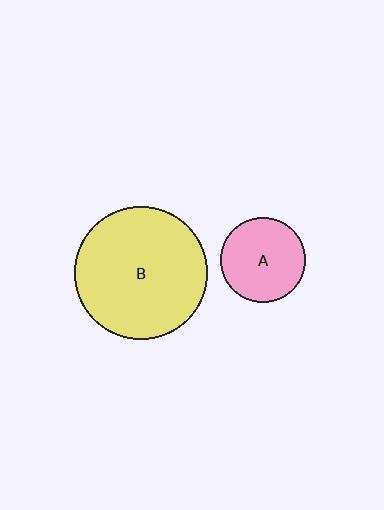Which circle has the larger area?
Circle B (yellow).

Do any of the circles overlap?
No, none of the circles overlap.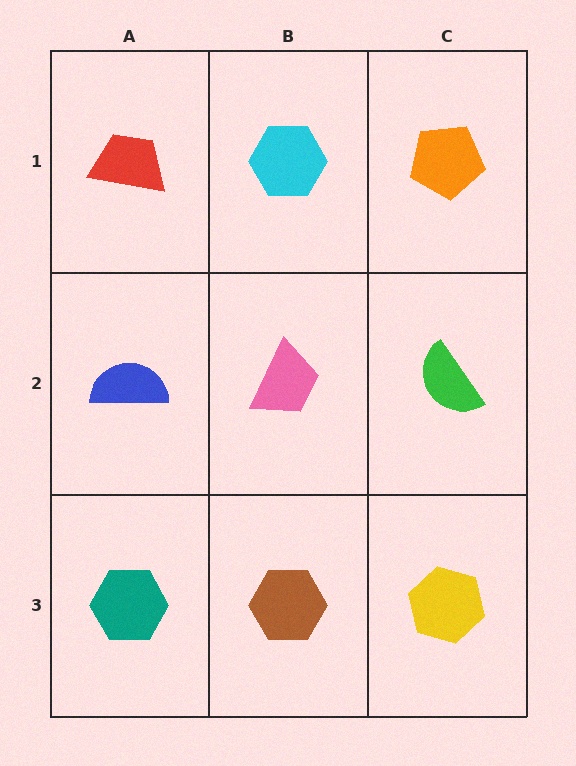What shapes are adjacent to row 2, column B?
A cyan hexagon (row 1, column B), a brown hexagon (row 3, column B), a blue semicircle (row 2, column A), a green semicircle (row 2, column C).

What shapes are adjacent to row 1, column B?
A pink trapezoid (row 2, column B), a red trapezoid (row 1, column A), an orange pentagon (row 1, column C).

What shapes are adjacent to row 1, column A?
A blue semicircle (row 2, column A), a cyan hexagon (row 1, column B).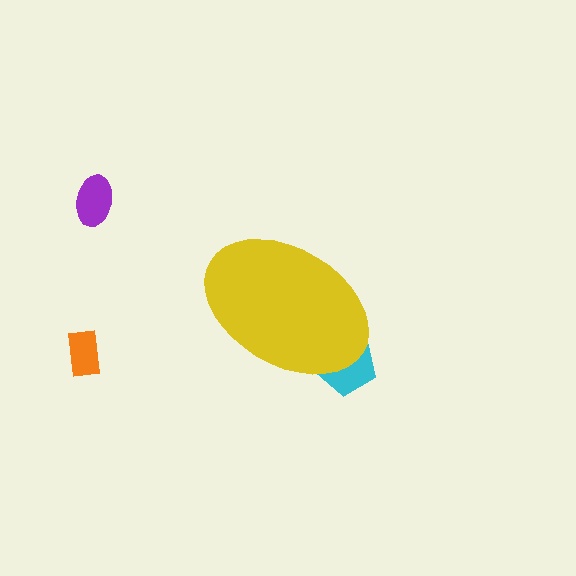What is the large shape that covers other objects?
A yellow ellipse.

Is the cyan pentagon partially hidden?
Yes, the cyan pentagon is partially hidden behind the yellow ellipse.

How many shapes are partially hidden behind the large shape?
1 shape is partially hidden.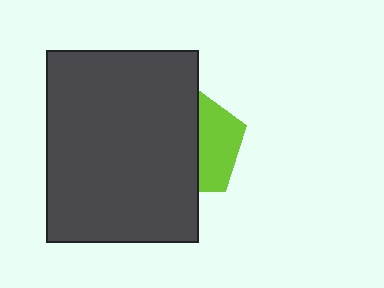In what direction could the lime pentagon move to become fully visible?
The lime pentagon could move right. That would shift it out from behind the dark gray rectangle entirely.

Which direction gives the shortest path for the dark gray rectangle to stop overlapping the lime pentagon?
Moving left gives the shortest separation.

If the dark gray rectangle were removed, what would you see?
You would see the complete lime pentagon.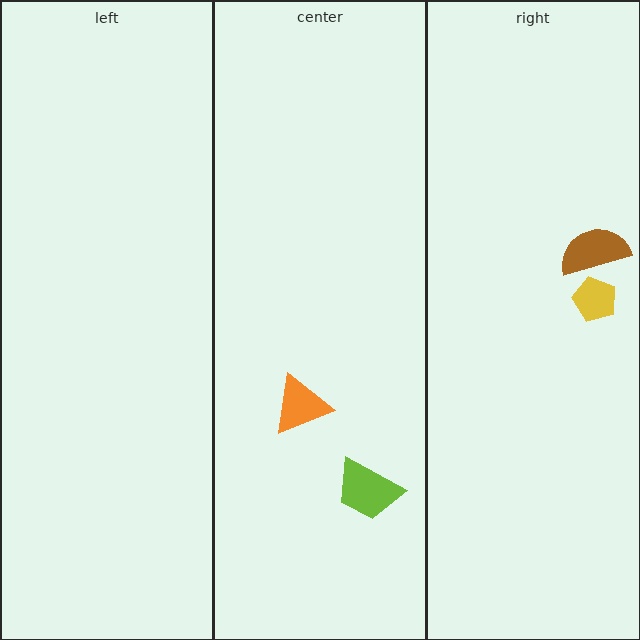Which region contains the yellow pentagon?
The right region.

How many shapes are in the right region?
2.